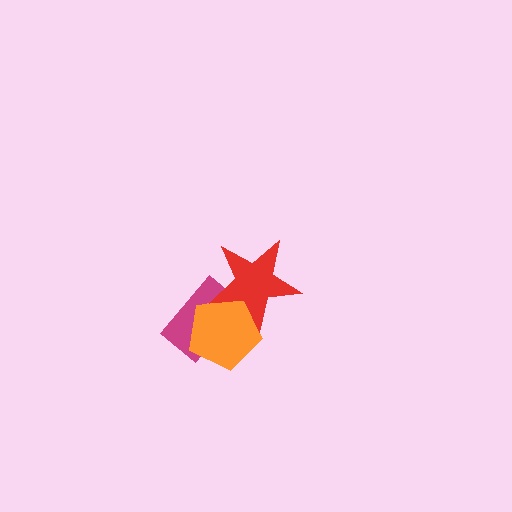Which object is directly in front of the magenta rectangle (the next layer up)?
The orange pentagon is directly in front of the magenta rectangle.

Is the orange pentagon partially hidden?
Yes, it is partially covered by another shape.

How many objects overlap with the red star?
2 objects overlap with the red star.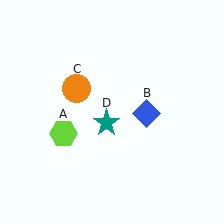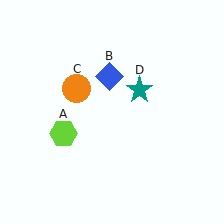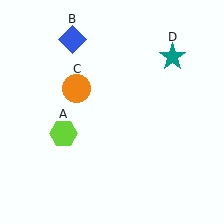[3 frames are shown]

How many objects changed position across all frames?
2 objects changed position: blue diamond (object B), teal star (object D).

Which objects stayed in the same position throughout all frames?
Lime hexagon (object A) and orange circle (object C) remained stationary.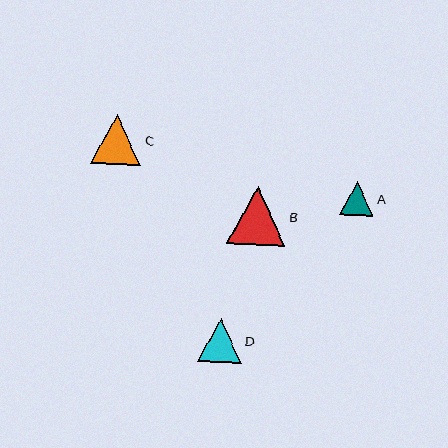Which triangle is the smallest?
Triangle A is the smallest with a size of approximately 34 pixels.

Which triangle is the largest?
Triangle B is the largest with a size of approximately 59 pixels.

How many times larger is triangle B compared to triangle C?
Triangle B is approximately 1.2 times the size of triangle C.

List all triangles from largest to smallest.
From largest to smallest: B, C, D, A.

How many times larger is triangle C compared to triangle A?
Triangle C is approximately 1.5 times the size of triangle A.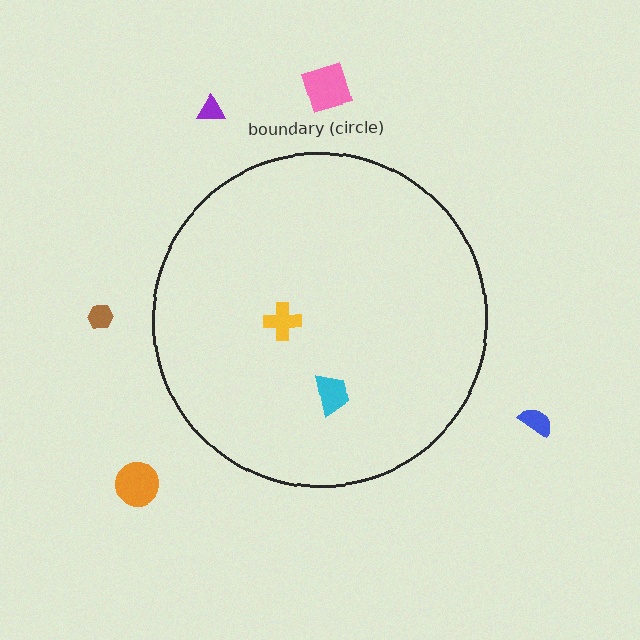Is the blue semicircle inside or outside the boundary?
Outside.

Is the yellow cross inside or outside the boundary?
Inside.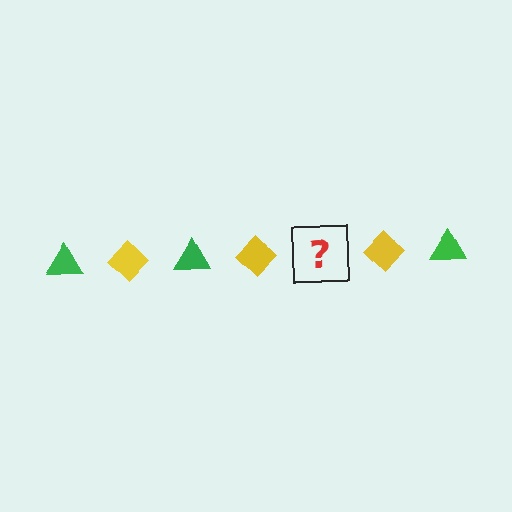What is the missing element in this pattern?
The missing element is a green triangle.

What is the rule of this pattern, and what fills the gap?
The rule is that the pattern alternates between green triangle and yellow diamond. The gap should be filled with a green triangle.